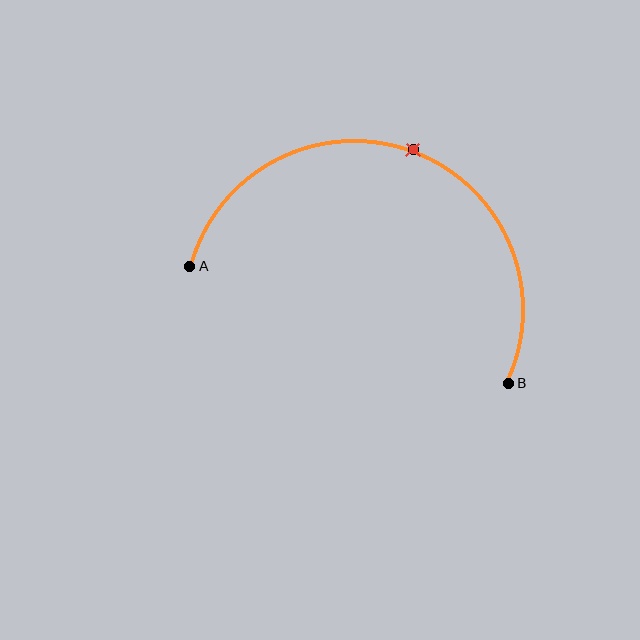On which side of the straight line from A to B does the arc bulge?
The arc bulges above the straight line connecting A and B.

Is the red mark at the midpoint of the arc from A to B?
Yes. The red mark lies on the arc at equal arc-length from both A and B — it is the arc midpoint.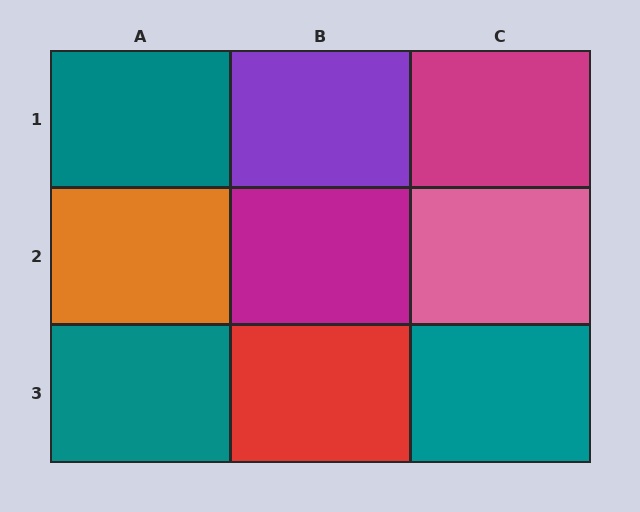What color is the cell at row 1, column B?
Purple.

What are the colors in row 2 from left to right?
Orange, magenta, pink.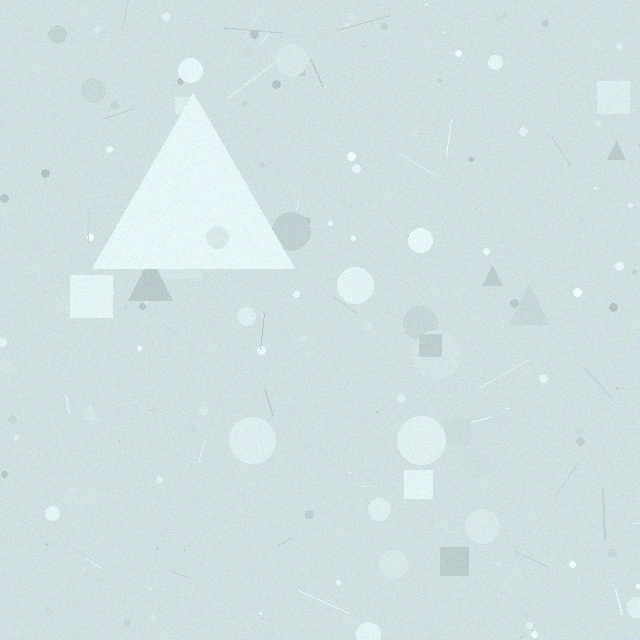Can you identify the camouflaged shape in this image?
The camouflaged shape is a triangle.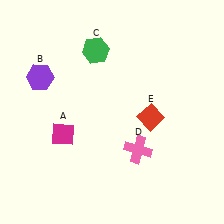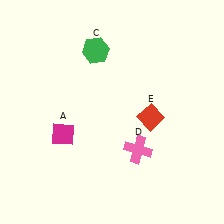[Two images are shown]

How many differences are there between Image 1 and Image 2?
There is 1 difference between the two images.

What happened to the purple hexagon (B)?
The purple hexagon (B) was removed in Image 2. It was in the top-left area of Image 1.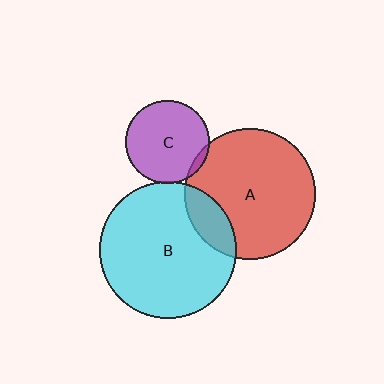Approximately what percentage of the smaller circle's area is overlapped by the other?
Approximately 15%.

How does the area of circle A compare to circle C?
Approximately 2.4 times.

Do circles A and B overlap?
Yes.